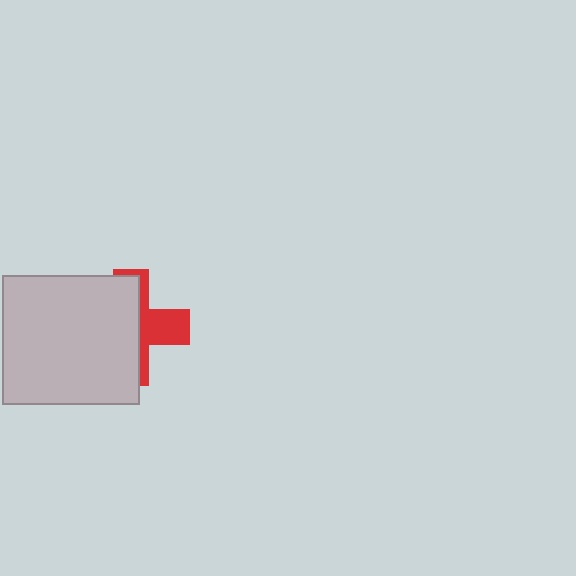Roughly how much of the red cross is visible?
A small part of it is visible (roughly 39%).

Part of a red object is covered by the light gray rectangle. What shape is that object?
It is a cross.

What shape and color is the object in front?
The object in front is a light gray rectangle.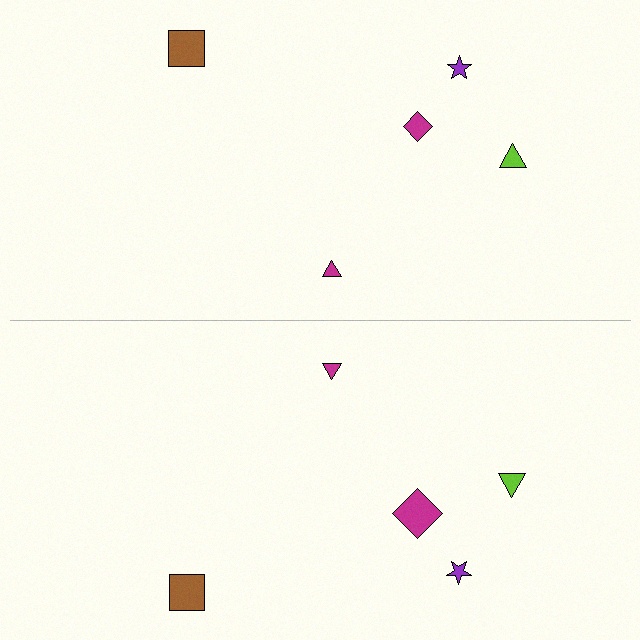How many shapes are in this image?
There are 10 shapes in this image.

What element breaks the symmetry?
The magenta diamond on the bottom side has a different size than its mirror counterpart.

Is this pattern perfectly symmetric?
No, the pattern is not perfectly symmetric. The magenta diamond on the bottom side has a different size than its mirror counterpart.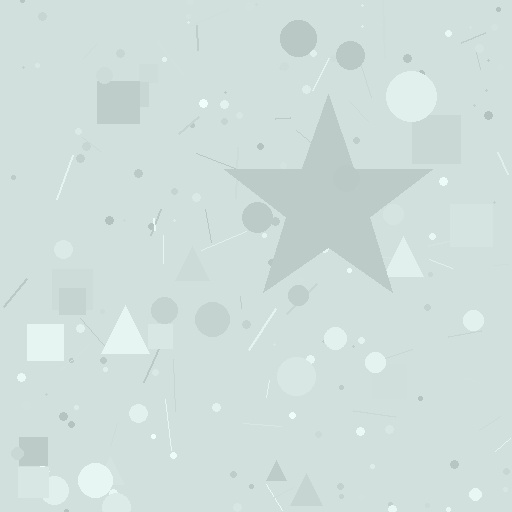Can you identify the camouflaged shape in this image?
The camouflaged shape is a star.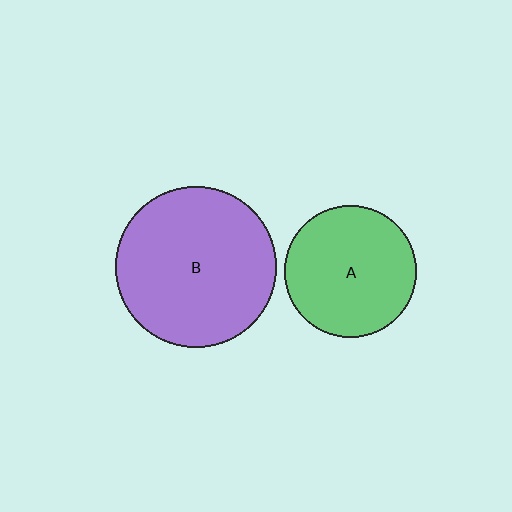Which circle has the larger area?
Circle B (purple).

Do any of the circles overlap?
No, none of the circles overlap.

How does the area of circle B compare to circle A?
Approximately 1.5 times.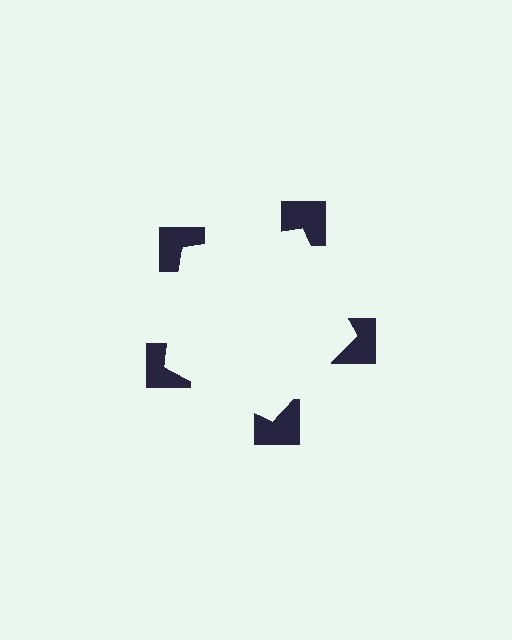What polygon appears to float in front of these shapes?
An illusory pentagon — its edges are inferred from the aligned wedge cuts in the notched squares, not physically drawn.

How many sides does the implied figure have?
5 sides.